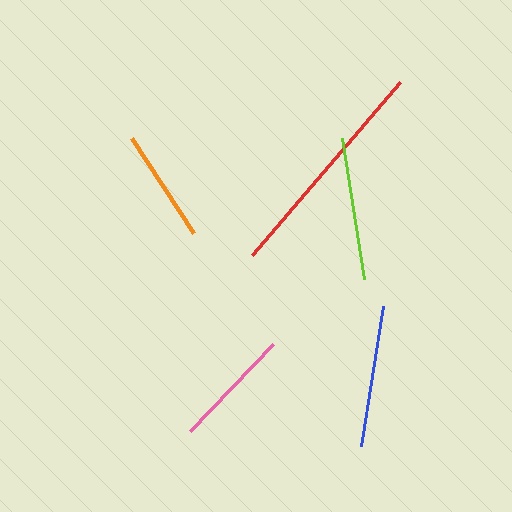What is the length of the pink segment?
The pink segment is approximately 120 pixels long.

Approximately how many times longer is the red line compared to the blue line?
The red line is approximately 1.6 times the length of the blue line.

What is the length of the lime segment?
The lime segment is approximately 142 pixels long.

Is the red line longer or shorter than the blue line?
The red line is longer than the blue line.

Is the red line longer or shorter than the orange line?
The red line is longer than the orange line.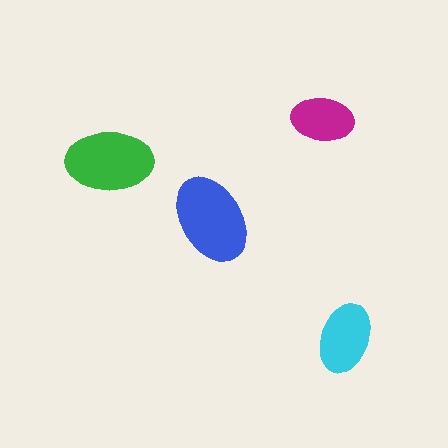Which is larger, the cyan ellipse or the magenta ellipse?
The cyan one.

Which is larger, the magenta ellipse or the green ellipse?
The green one.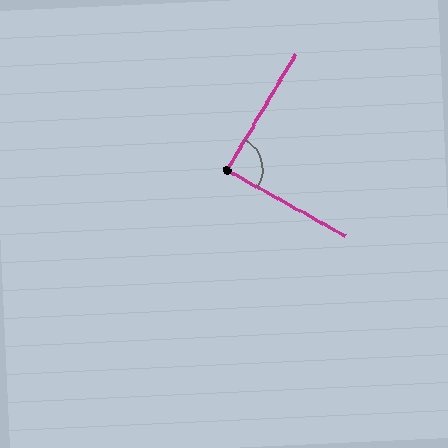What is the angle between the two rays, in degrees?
Approximately 89 degrees.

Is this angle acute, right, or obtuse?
It is approximately a right angle.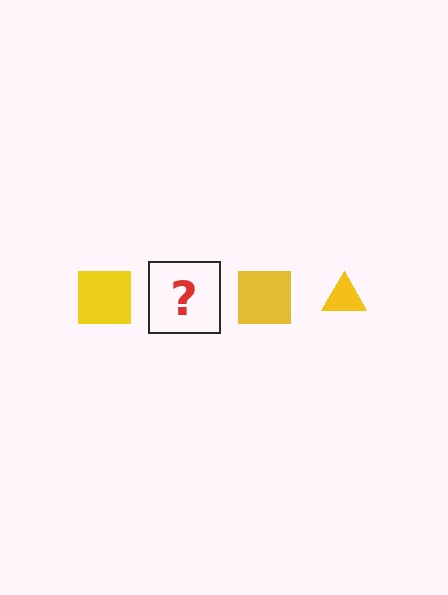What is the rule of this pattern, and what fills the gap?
The rule is that the pattern cycles through square, triangle shapes in yellow. The gap should be filled with a yellow triangle.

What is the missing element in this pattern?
The missing element is a yellow triangle.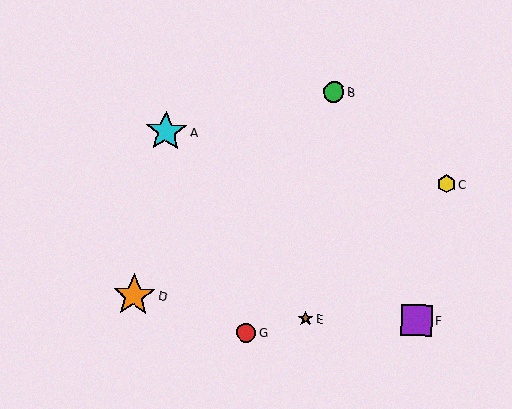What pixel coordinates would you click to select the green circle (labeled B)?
Click at (334, 92) to select the green circle B.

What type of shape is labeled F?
Shape F is a purple square.